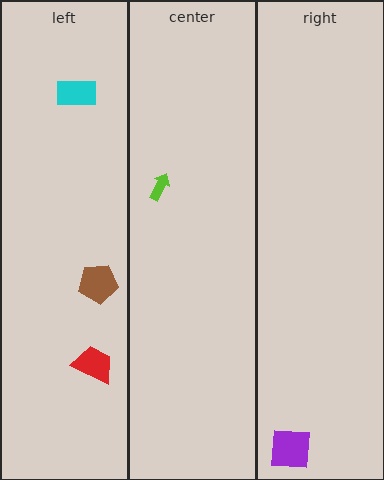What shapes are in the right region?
The purple square.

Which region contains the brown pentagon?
The left region.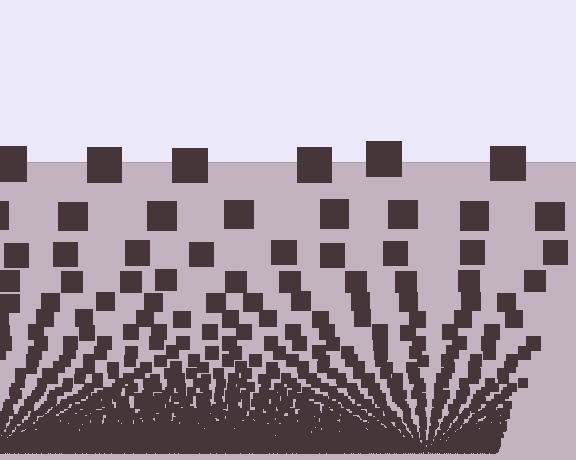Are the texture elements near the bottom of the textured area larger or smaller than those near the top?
Smaller. The gradient is inverted — elements near the bottom are smaller and denser.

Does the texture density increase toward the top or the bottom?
Density increases toward the bottom.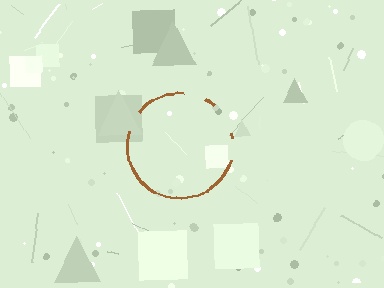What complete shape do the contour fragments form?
The contour fragments form a circle.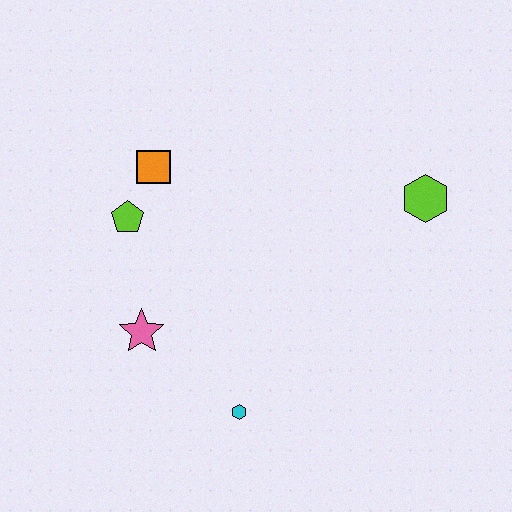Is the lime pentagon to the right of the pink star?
No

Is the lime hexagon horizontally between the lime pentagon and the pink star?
No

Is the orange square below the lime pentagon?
No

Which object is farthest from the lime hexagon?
The pink star is farthest from the lime hexagon.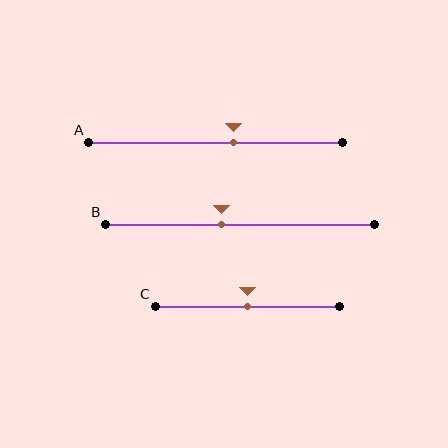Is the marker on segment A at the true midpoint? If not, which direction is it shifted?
No, the marker on segment A is shifted to the right by about 7% of the segment length.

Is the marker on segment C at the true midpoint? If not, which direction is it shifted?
Yes, the marker on segment C is at the true midpoint.